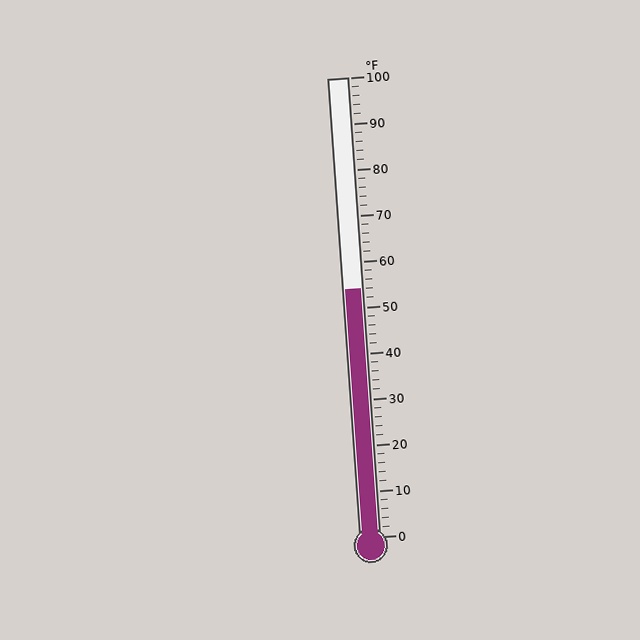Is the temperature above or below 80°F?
The temperature is below 80°F.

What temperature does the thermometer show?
The thermometer shows approximately 54°F.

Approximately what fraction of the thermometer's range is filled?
The thermometer is filled to approximately 55% of its range.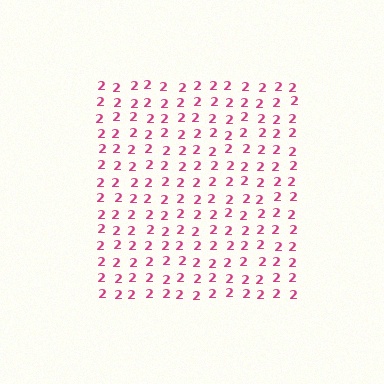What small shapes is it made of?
It is made of small digit 2's.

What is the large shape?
The large shape is a square.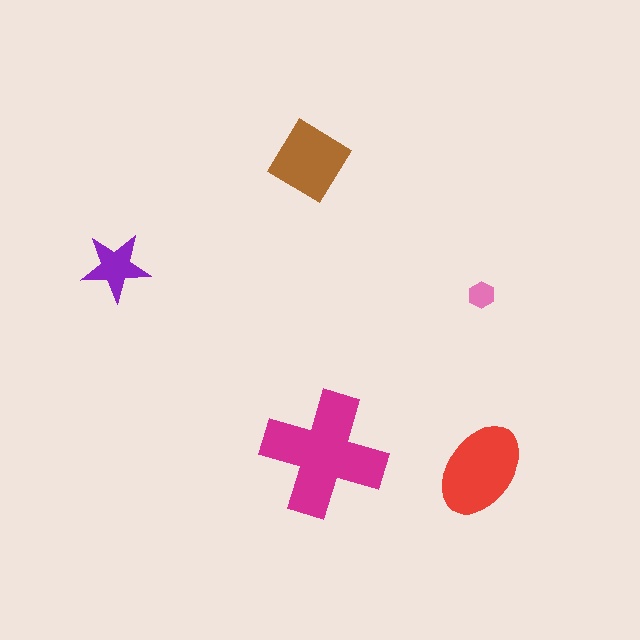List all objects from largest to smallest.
The magenta cross, the red ellipse, the brown diamond, the purple star, the pink hexagon.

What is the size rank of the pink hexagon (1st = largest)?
5th.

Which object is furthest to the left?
The purple star is leftmost.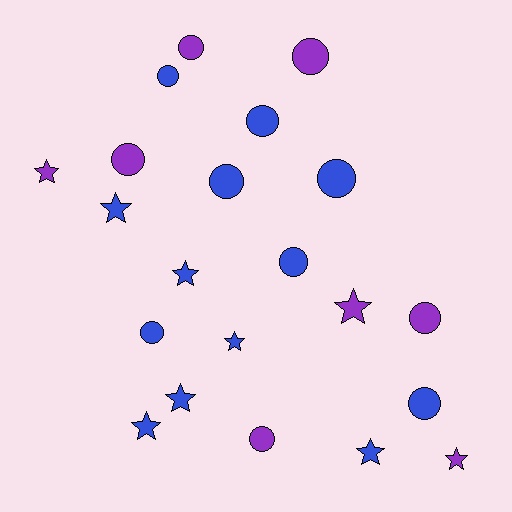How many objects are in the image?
There are 21 objects.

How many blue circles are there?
There are 7 blue circles.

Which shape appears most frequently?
Circle, with 12 objects.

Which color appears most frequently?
Blue, with 13 objects.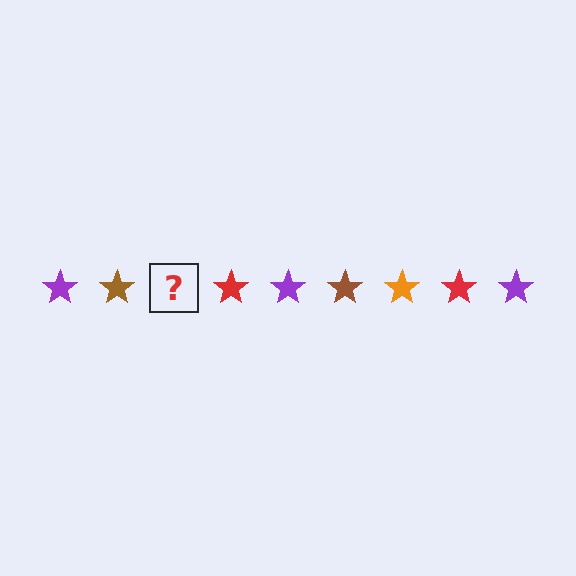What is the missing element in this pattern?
The missing element is an orange star.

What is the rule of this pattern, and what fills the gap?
The rule is that the pattern cycles through purple, brown, orange, red stars. The gap should be filled with an orange star.